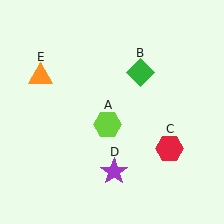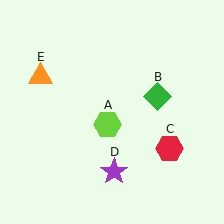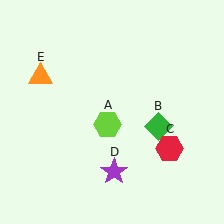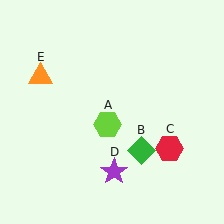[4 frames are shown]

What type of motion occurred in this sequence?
The green diamond (object B) rotated clockwise around the center of the scene.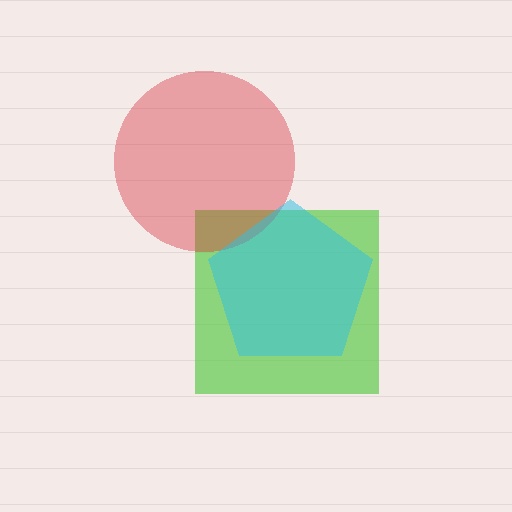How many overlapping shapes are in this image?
There are 3 overlapping shapes in the image.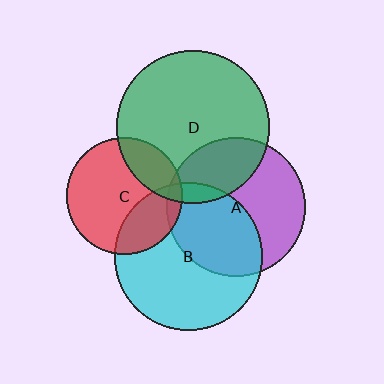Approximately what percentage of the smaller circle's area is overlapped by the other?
Approximately 5%.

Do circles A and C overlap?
Yes.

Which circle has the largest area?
Circle D (green).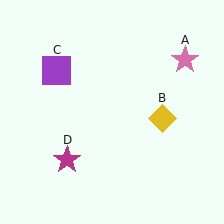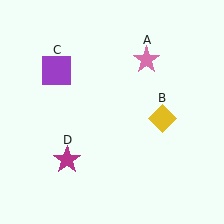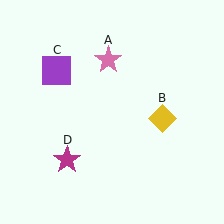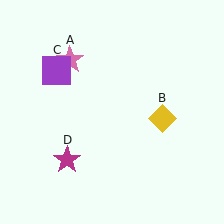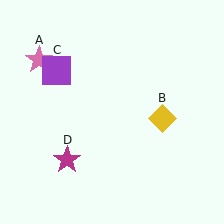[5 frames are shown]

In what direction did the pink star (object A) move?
The pink star (object A) moved left.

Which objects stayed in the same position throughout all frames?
Yellow diamond (object B) and purple square (object C) and magenta star (object D) remained stationary.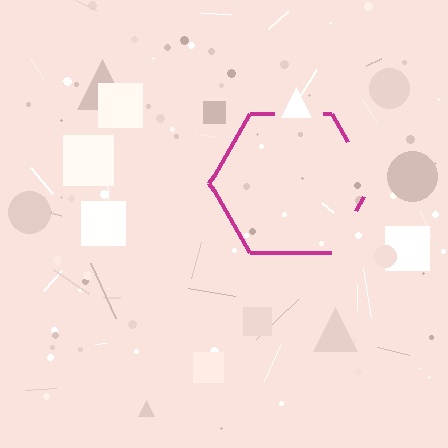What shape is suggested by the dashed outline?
The dashed outline suggests a hexagon.